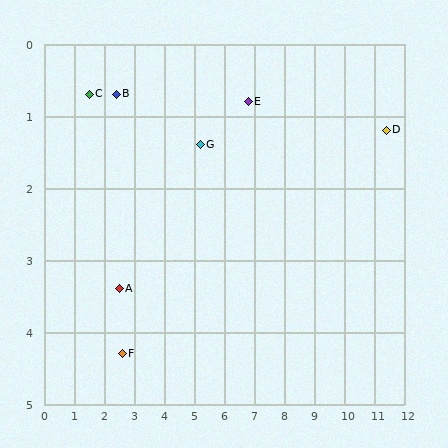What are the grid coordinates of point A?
Point A is at approximately (2.5, 3.4).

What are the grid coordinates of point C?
Point C is at approximately (1.5, 0.7).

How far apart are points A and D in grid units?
Points A and D are about 9.2 grid units apart.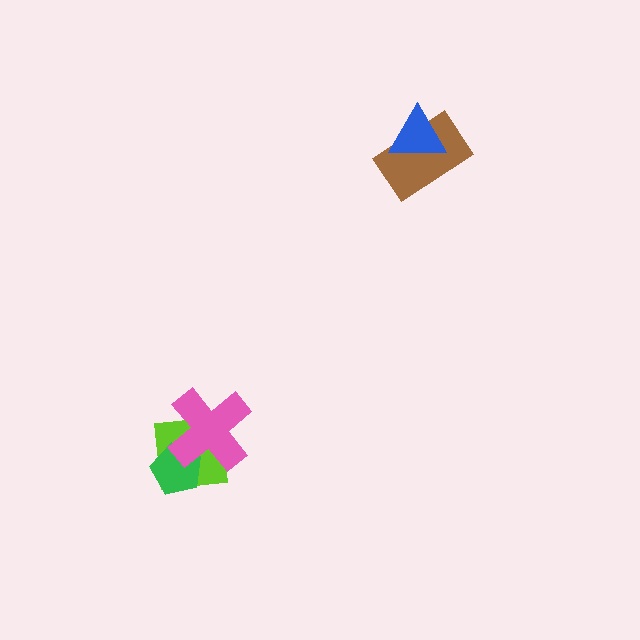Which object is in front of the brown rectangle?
The blue triangle is in front of the brown rectangle.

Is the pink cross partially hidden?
No, no other shape covers it.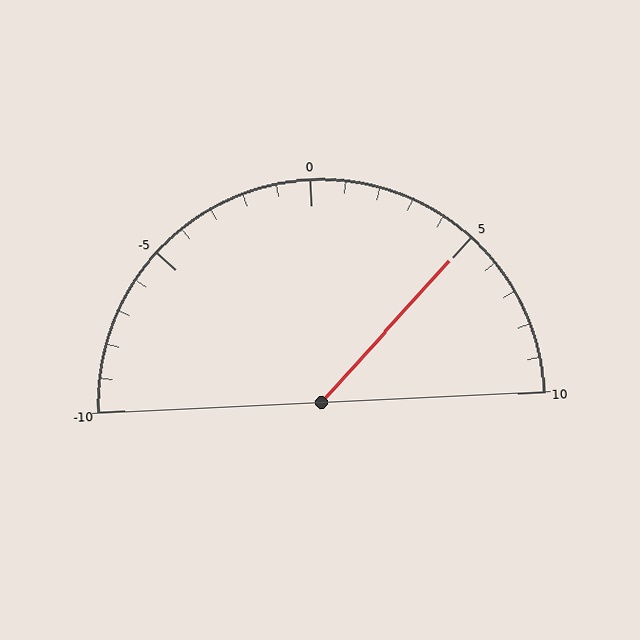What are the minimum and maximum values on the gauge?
The gauge ranges from -10 to 10.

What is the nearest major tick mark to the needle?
The nearest major tick mark is 5.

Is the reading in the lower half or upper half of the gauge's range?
The reading is in the upper half of the range (-10 to 10).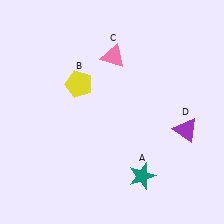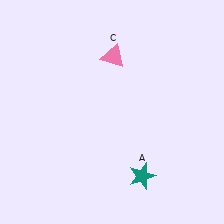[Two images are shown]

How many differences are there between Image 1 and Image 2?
There are 2 differences between the two images.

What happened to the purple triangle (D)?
The purple triangle (D) was removed in Image 2. It was in the bottom-right area of Image 1.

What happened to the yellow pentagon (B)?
The yellow pentagon (B) was removed in Image 2. It was in the top-left area of Image 1.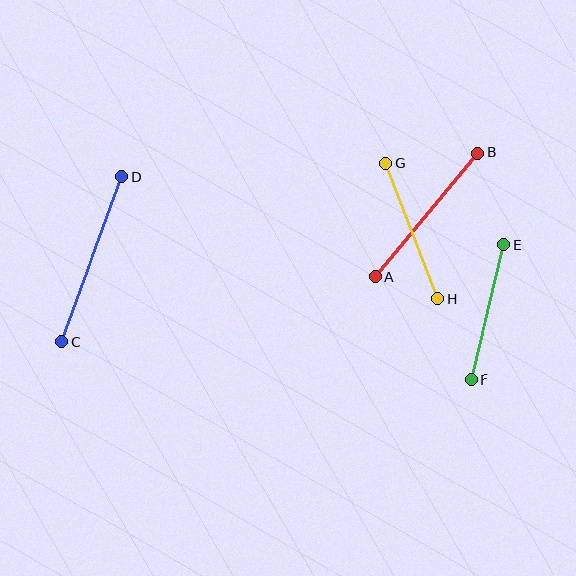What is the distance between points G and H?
The distance is approximately 145 pixels.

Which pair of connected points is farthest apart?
Points C and D are farthest apart.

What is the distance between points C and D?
The distance is approximately 174 pixels.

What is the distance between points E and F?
The distance is approximately 138 pixels.